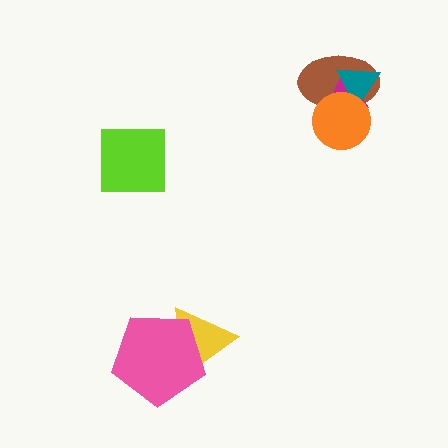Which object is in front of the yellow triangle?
The pink pentagon is in front of the yellow triangle.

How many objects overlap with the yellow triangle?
1 object overlaps with the yellow triangle.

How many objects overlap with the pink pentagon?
1 object overlaps with the pink pentagon.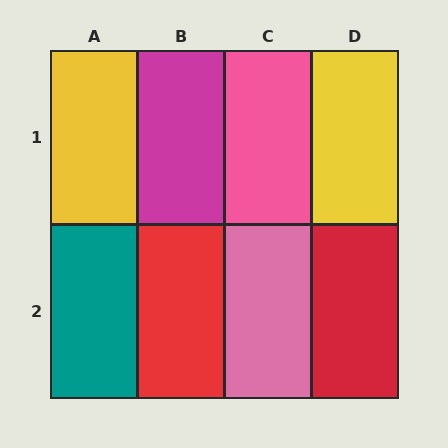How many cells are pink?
2 cells are pink.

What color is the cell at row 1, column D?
Yellow.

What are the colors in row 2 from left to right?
Teal, red, pink, red.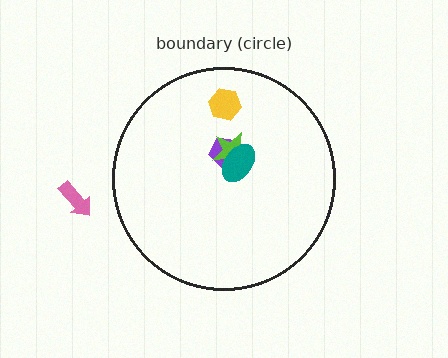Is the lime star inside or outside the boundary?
Inside.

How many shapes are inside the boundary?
4 inside, 1 outside.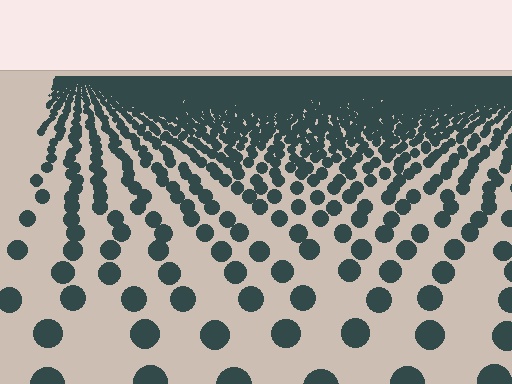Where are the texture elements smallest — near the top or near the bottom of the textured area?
Near the top.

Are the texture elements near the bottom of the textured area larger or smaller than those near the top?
Larger. Near the bottom, elements are closer to the viewer and appear at a bigger on-screen size.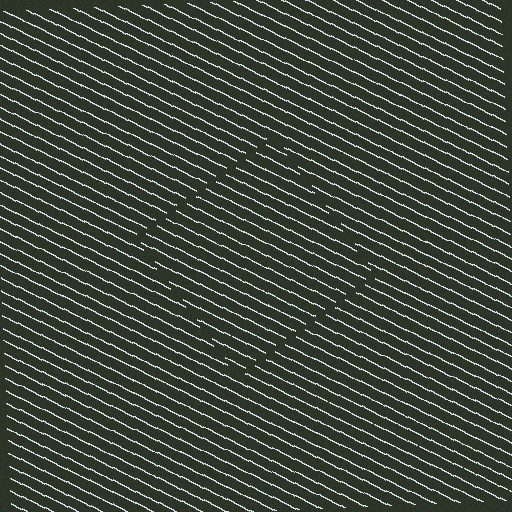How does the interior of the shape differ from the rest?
The interior of the shape contains the same grating, shifted by half a period — the contour is defined by the phase discontinuity where line-ends from the inner and outer gratings abut.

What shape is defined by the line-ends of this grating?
An illusory square. The interior of the shape contains the same grating, shifted by half a period — the contour is defined by the phase discontinuity where line-ends from the inner and outer gratings abut.